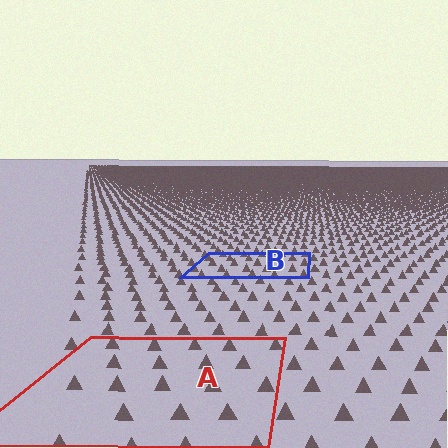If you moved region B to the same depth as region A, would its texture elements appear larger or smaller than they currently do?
They would appear larger. At a closer depth, the same texture elements are projected at a bigger on-screen size.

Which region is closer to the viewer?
Region A is closer. The texture elements there are larger and more spread out.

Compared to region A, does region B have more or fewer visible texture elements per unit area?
Region B has more texture elements per unit area — they are packed more densely because it is farther away.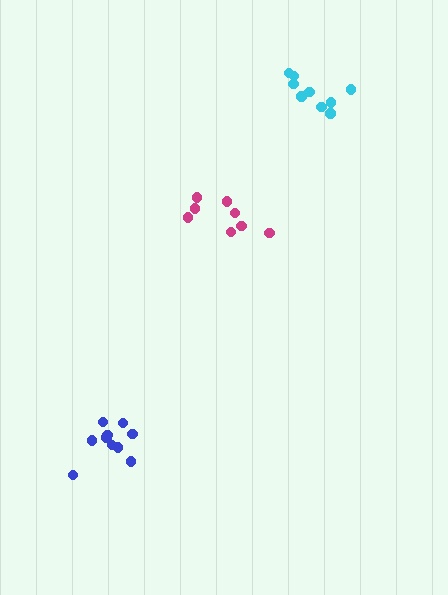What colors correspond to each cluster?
The clusters are colored: blue, cyan, magenta.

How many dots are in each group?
Group 1: 10 dots, Group 2: 9 dots, Group 3: 8 dots (27 total).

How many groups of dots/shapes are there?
There are 3 groups.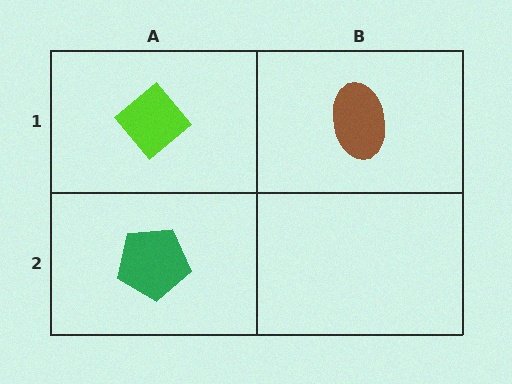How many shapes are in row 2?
1 shape.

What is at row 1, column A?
A lime diamond.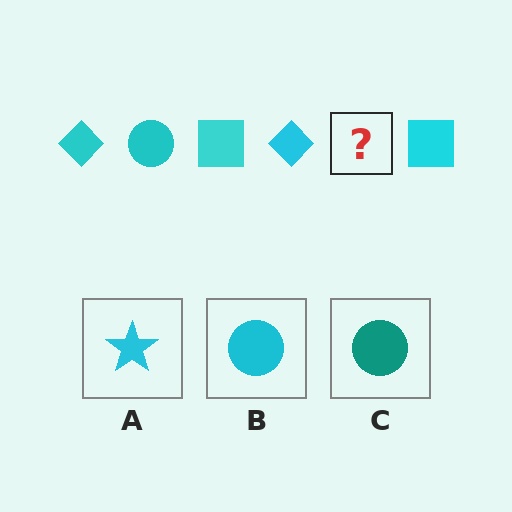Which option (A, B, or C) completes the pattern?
B.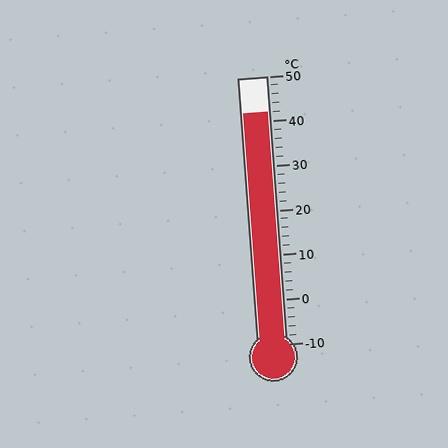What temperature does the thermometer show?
The thermometer shows approximately 42°C.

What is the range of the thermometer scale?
The thermometer scale ranges from -10°C to 50°C.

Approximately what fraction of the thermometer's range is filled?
The thermometer is filled to approximately 85% of its range.